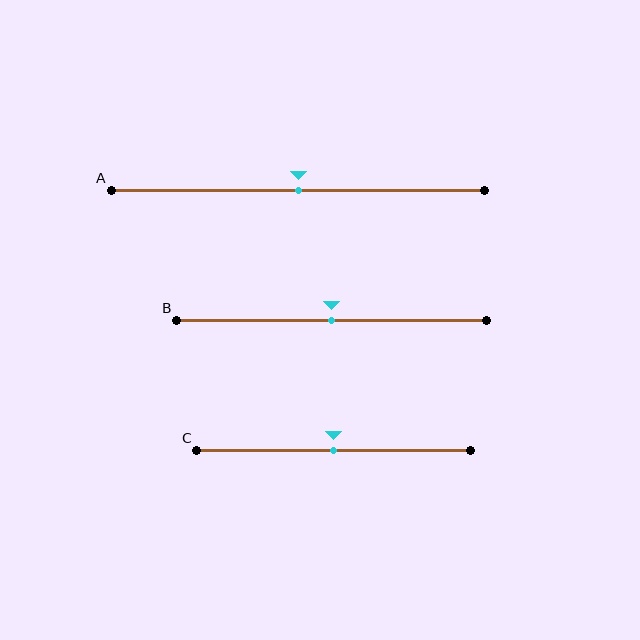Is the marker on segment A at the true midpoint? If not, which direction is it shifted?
Yes, the marker on segment A is at the true midpoint.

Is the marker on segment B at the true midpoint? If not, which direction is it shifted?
Yes, the marker on segment B is at the true midpoint.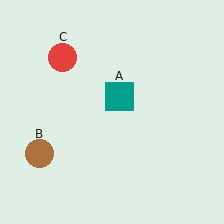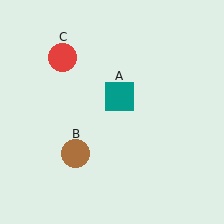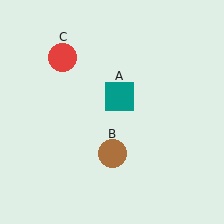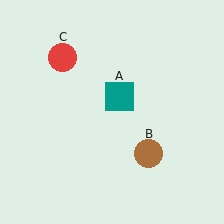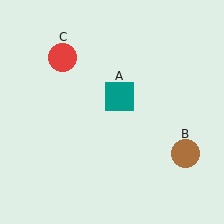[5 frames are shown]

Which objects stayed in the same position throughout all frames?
Teal square (object A) and red circle (object C) remained stationary.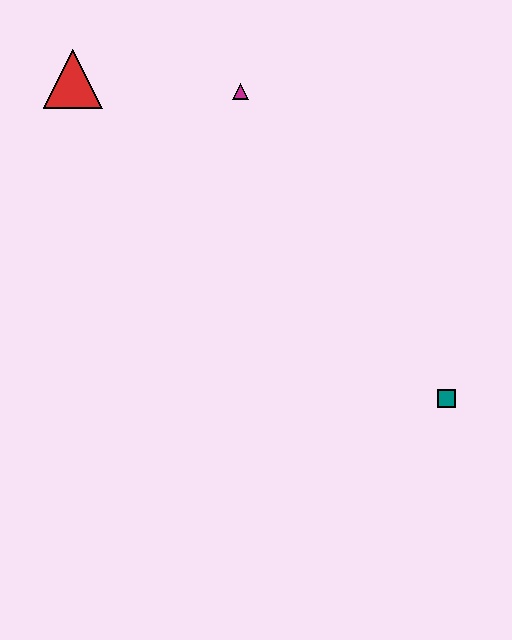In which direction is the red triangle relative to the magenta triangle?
The red triangle is to the left of the magenta triangle.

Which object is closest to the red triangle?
The magenta triangle is closest to the red triangle.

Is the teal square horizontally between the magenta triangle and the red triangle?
No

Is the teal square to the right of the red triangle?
Yes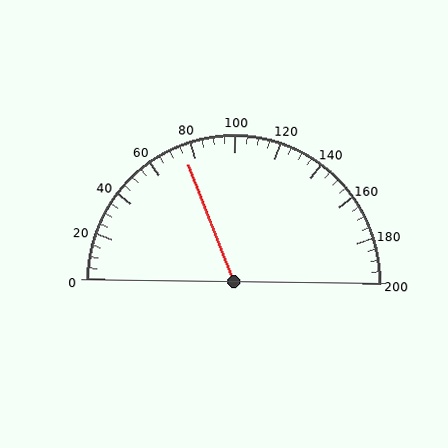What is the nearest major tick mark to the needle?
The nearest major tick mark is 80.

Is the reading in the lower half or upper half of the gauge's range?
The reading is in the lower half of the range (0 to 200).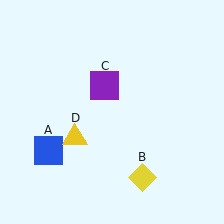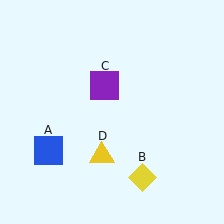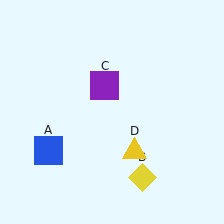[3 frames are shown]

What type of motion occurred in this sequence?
The yellow triangle (object D) rotated counterclockwise around the center of the scene.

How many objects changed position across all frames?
1 object changed position: yellow triangle (object D).